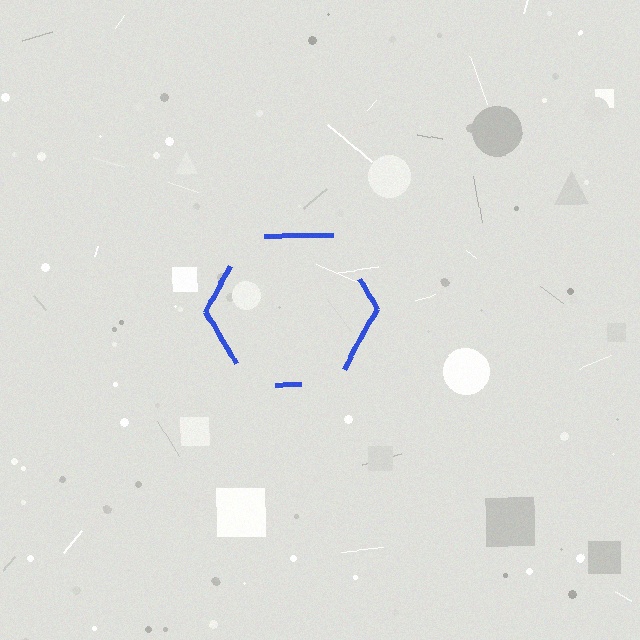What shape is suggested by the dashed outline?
The dashed outline suggests a hexagon.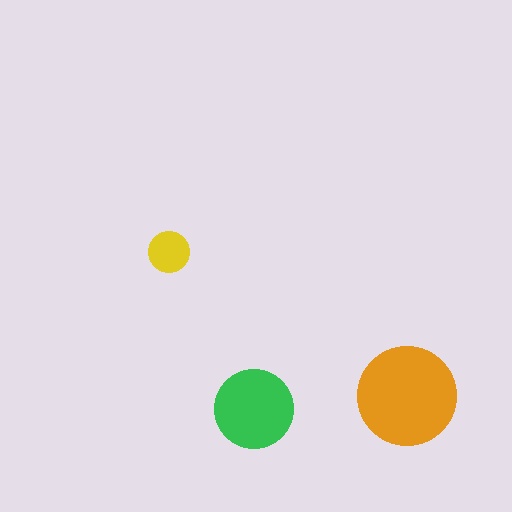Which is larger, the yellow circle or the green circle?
The green one.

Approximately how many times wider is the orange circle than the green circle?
About 1.5 times wider.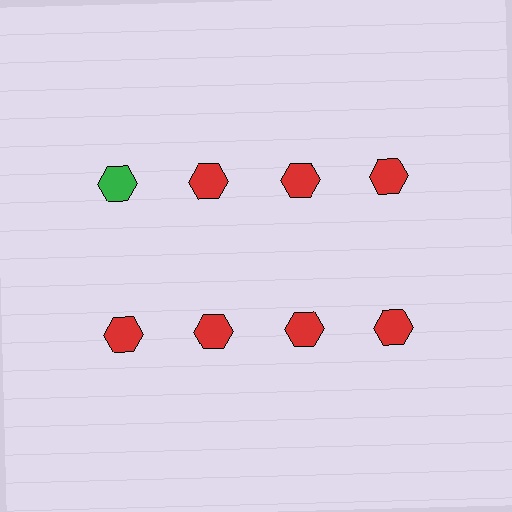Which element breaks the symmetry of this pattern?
The green hexagon in the top row, leftmost column breaks the symmetry. All other shapes are red hexagons.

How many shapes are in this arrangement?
There are 8 shapes arranged in a grid pattern.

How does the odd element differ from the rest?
It has a different color: green instead of red.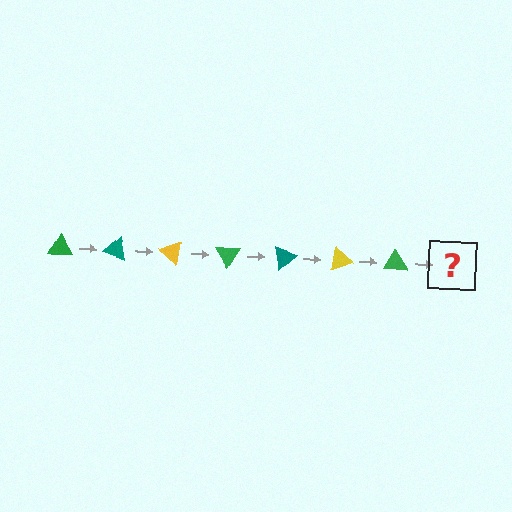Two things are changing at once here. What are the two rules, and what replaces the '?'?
The two rules are that it rotates 20 degrees each step and the color cycles through green, teal, and yellow. The '?' should be a teal triangle, rotated 140 degrees from the start.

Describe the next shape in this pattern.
It should be a teal triangle, rotated 140 degrees from the start.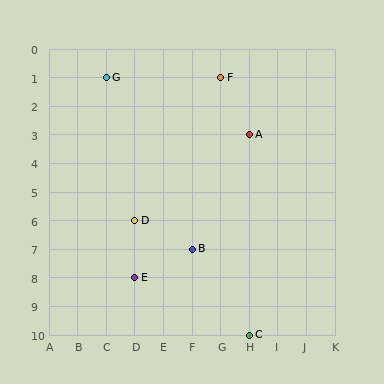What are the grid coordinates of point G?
Point G is at grid coordinates (C, 1).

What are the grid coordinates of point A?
Point A is at grid coordinates (H, 3).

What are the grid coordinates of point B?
Point B is at grid coordinates (F, 7).